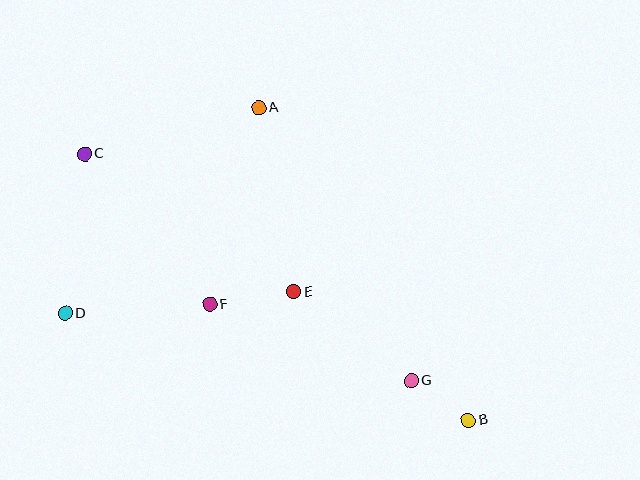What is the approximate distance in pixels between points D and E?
The distance between D and E is approximately 230 pixels.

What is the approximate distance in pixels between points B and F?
The distance between B and F is approximately 283 pixels.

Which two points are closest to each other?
Points B and G are closest to each other.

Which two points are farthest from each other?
Points B and C are farthest from each other.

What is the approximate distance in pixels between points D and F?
The distance between D and F is approximately 145 pixels.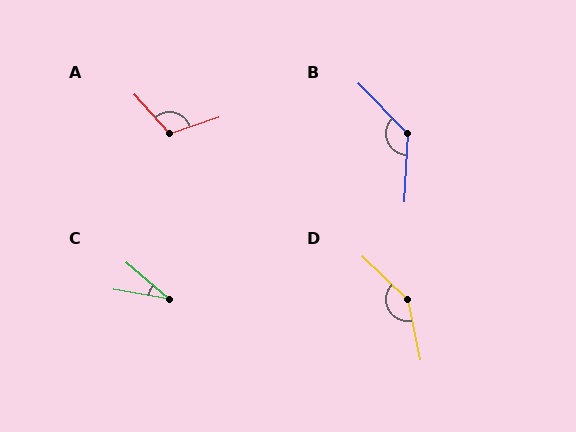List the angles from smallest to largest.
C (31°), A (113°), B (132°), D (145°).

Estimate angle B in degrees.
Approximately 132 degrees.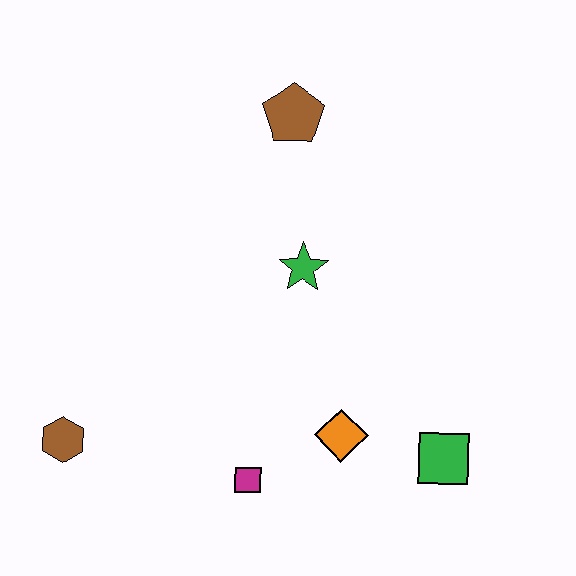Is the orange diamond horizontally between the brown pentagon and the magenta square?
No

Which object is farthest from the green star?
The brown hexagon is farthest from the green star.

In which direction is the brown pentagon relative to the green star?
The brown pentagon is above the green star.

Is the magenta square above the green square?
No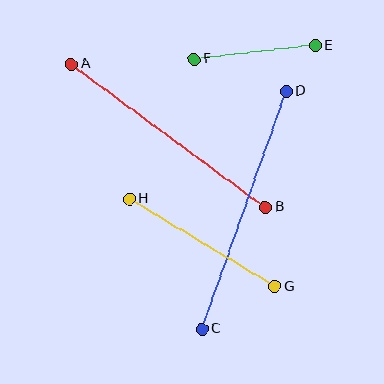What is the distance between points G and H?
The distance is approximately 170 pixels.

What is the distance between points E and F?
The distance is approximately 122 pixels.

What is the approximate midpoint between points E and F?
The midpoint is at approximately (255, 52) pixels.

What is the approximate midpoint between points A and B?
The midpoint is at approximately (168, 136) pixels.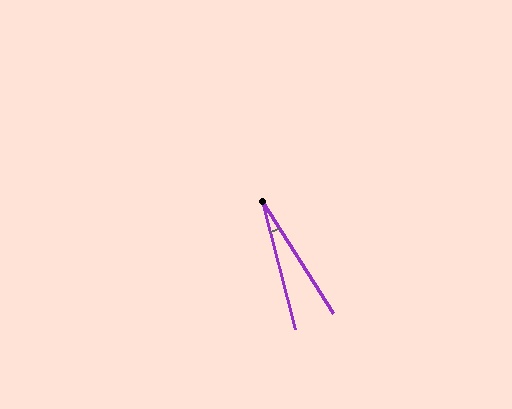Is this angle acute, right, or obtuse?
It is acute.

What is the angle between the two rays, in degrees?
Approximately 18 degrees.